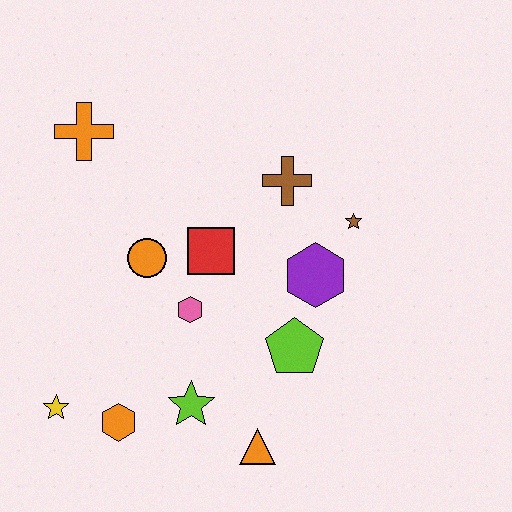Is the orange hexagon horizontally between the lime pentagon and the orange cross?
Yes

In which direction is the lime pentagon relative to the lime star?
The lime pentagon is to the right of the lime star.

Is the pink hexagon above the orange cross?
No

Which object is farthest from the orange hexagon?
The brown star is farthest from the orange hexagon.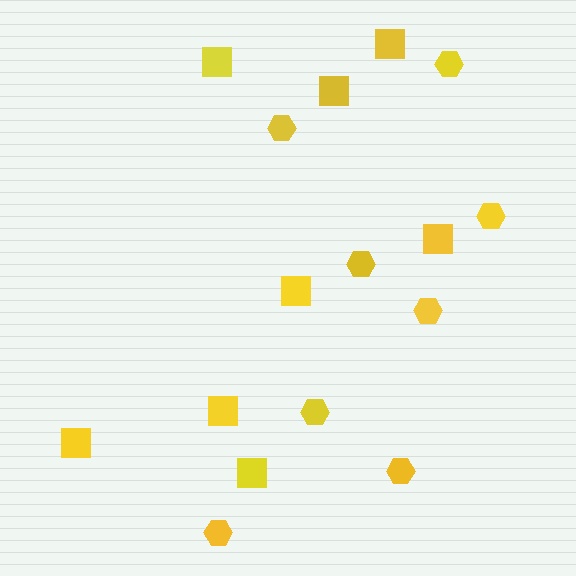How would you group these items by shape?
There are 2 groups: one group of hexagons (8) and one group of squares (8).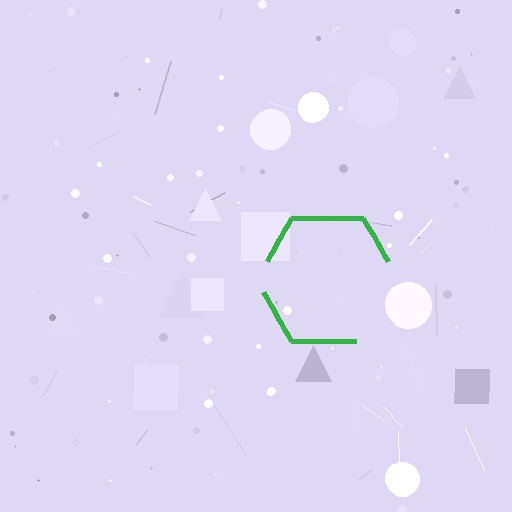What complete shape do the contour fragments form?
The contour fragments form a hexagon.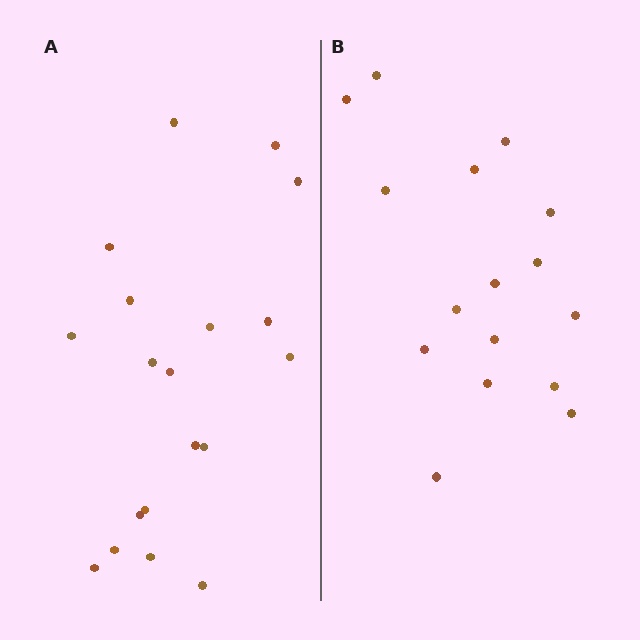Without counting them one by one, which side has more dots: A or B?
Region A (the left region) has more dots.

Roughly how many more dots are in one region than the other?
Region A has just a few more — roughly 2 or 3 more dots than region B.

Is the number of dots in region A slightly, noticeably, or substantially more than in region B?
Region A has only slightly more — the two regions are fairly close. The ratio is roughly 1.2 to 1.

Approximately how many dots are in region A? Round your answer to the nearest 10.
About 20 dots. (The exact count is 19, which rounds to 20.)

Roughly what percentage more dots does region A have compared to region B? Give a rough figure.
About 20% more.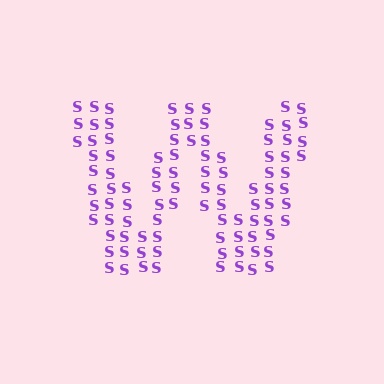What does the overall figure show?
The overall figure shows the letter W.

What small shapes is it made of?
It is made of small letter S's.